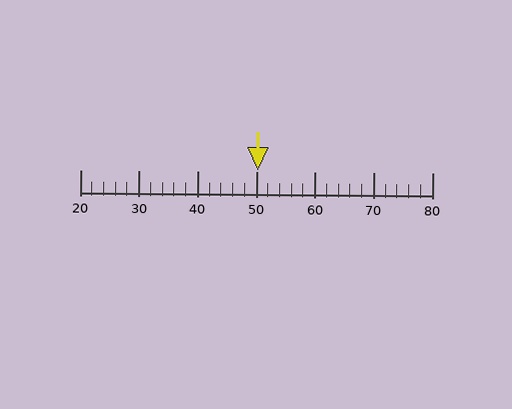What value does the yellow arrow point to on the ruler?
The yellow arrow points to approximately 50.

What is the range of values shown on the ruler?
The ruler shows values from 20 to 80.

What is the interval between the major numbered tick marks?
The major tick marks are spaced 10 units apart.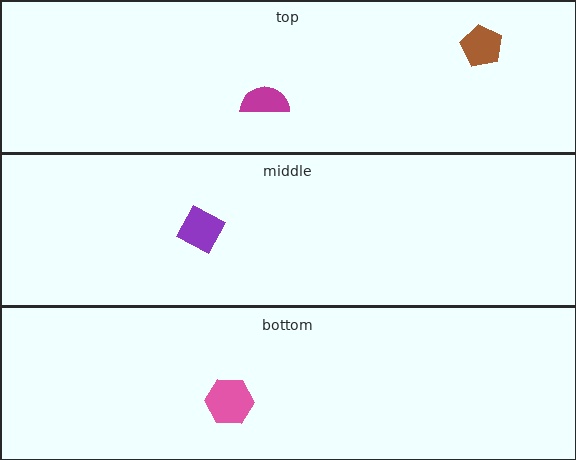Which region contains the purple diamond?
The middle region.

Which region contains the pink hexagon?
The bottom region.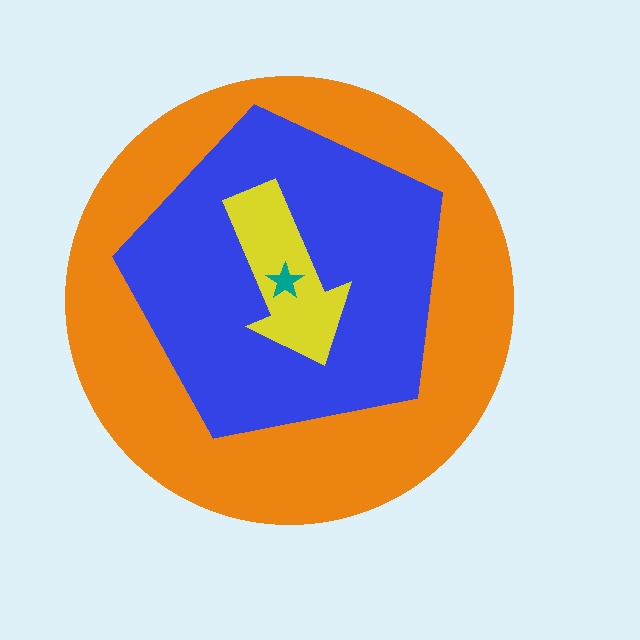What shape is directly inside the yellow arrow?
The teal star.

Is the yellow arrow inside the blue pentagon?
Yes.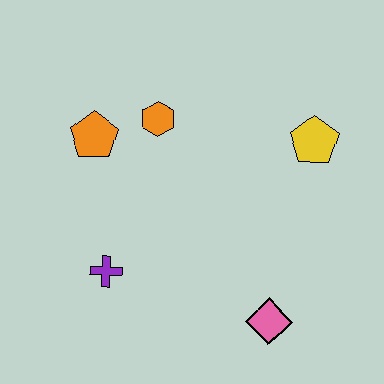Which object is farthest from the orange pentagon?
The pink diamond is farthest from the orange pentagon.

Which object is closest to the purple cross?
The orange pentagon is closest to the purple cross.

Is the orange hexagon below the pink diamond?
No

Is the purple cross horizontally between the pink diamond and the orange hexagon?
No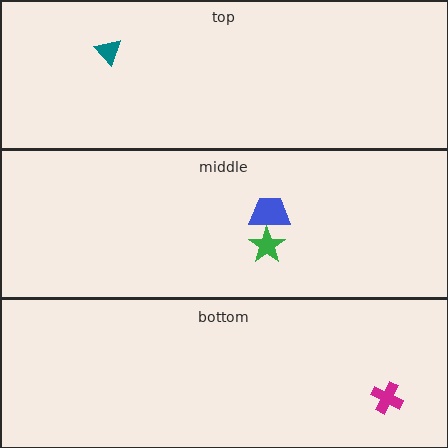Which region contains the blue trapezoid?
The middle region.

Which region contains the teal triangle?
The top region.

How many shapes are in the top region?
1.